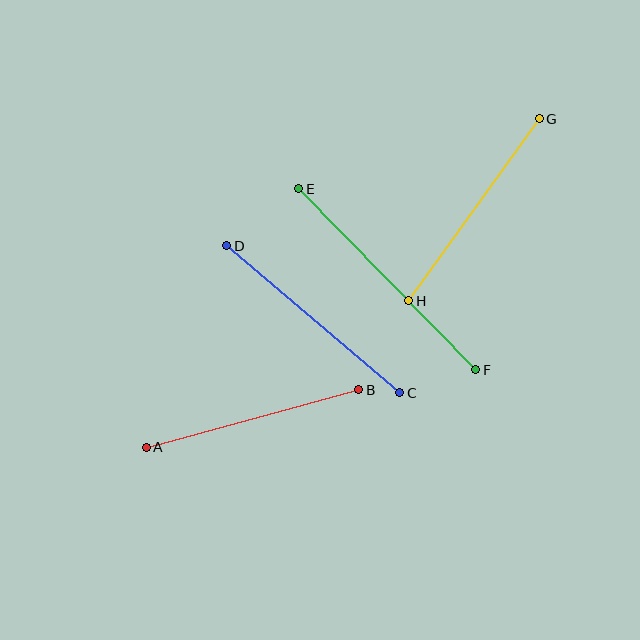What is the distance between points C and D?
The distance is approximately 227 pixels.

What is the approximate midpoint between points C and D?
The midpoint is at approximately (313, 319) pixels.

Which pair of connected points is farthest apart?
Points E and F are farthest apart.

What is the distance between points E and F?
The distance is approximately 253 pixels.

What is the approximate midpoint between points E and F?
The midpoint is at approximately (387, 279) pixels.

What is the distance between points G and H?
The distance is approximately 224 pixels.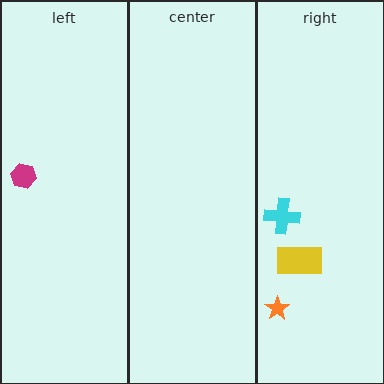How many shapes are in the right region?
3.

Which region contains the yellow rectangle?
The right region.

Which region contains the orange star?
The right region.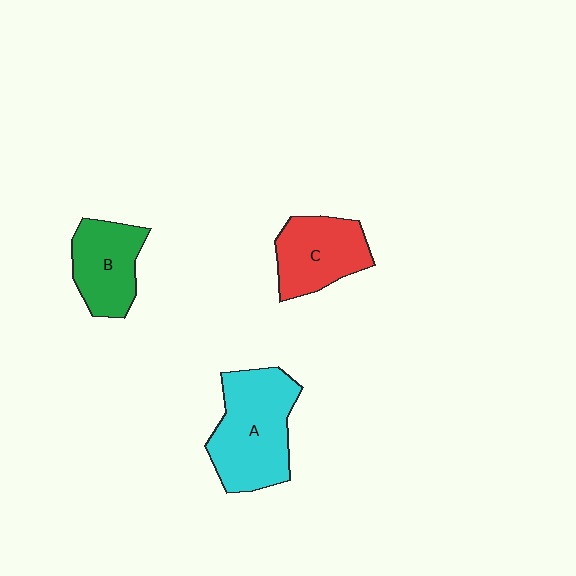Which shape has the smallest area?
Shape B (green).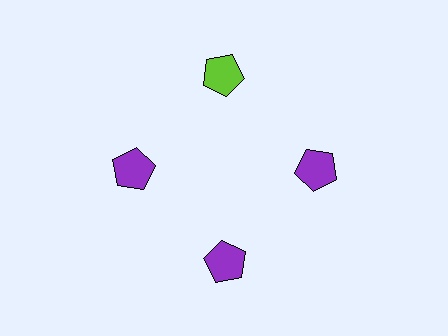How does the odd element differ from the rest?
It has a different color: lime instead of purple.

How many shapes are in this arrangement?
There are 4 shapes arranged in a ring pattern.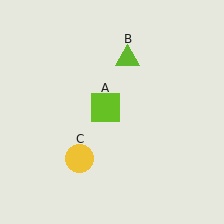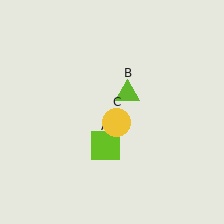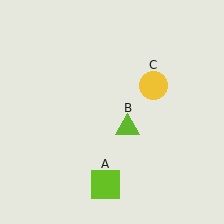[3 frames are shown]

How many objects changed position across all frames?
3 objects changed position: lime square (object A), lime triangle (object B), yellow circle (object C).